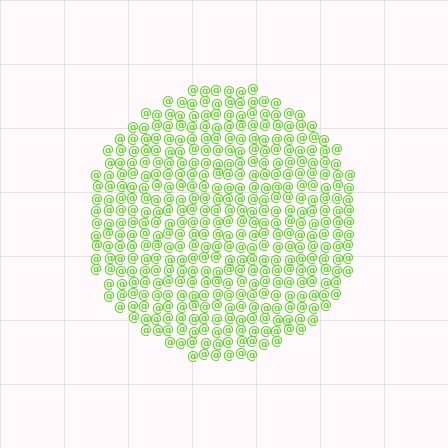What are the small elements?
The small elements are at signs.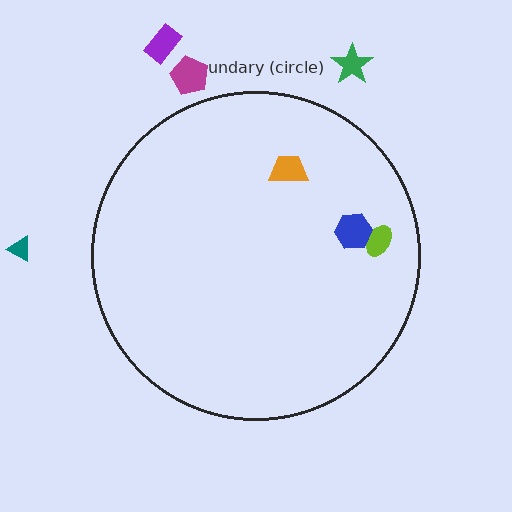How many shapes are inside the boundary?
3 inside, 4 outside.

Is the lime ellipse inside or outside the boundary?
Inside.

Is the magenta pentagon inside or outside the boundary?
Outside.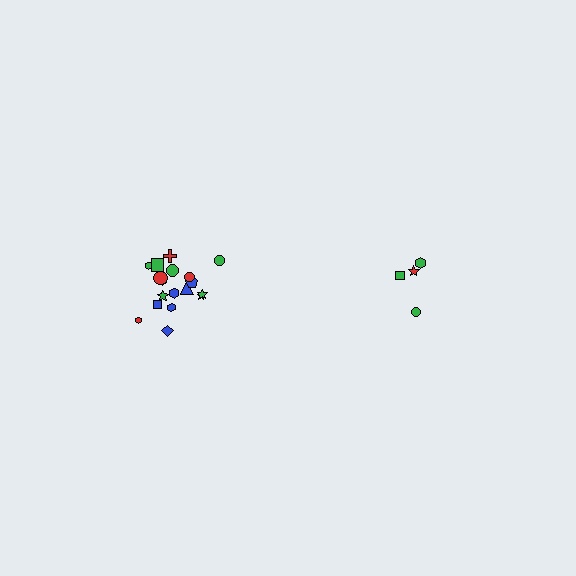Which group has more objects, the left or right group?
The left group.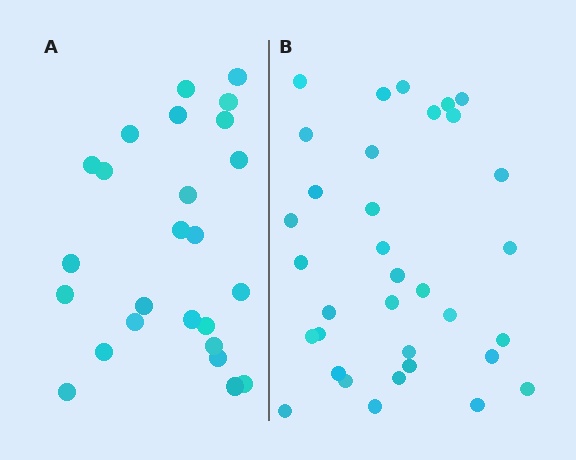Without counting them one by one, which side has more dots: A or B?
Region B (the right region) has more dots.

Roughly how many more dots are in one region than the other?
Region B has roughly 8 or so more dots than region A.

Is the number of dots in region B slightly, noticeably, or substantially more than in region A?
Region B has noticeably more, but not dramatically so. The ratio is roughly 1.4 to 1.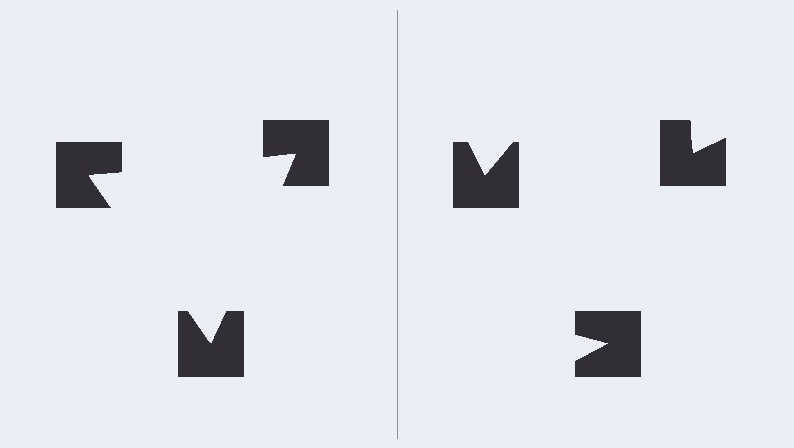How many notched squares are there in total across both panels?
6 — 3 on each side.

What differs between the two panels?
The notched squares are positioned identically on both sides; only the wedge orientations differ. On the left they align to a triangle; on the right they are misaligned.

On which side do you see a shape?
An illusory triangle appears on the left side. On the right side the wedge cuts are rotated, so no coherent shape forms.